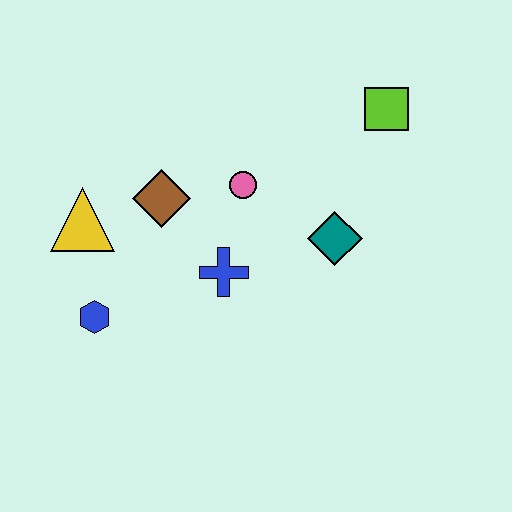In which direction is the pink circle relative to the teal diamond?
The pink circle is to the left of the teal diamond.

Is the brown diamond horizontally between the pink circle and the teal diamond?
No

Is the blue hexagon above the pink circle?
No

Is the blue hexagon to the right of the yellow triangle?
Yes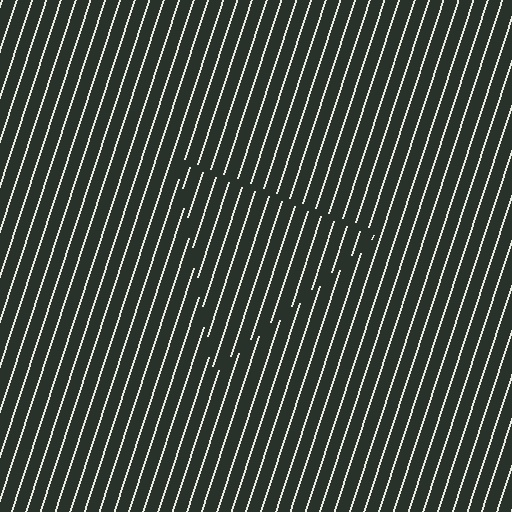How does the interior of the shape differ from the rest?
The interior of the shape contains the same grating, shifted by half a period — the contour is defined by the phase discontinuity where line-ends from the inner and outer gratings abut.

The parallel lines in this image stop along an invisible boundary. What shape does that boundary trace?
An illusory triangle. The interior of the shape contains the same grating, shifted by half a period — the contour is defined by the phase discontinuity where line-ends from the inner and outer gratings abut.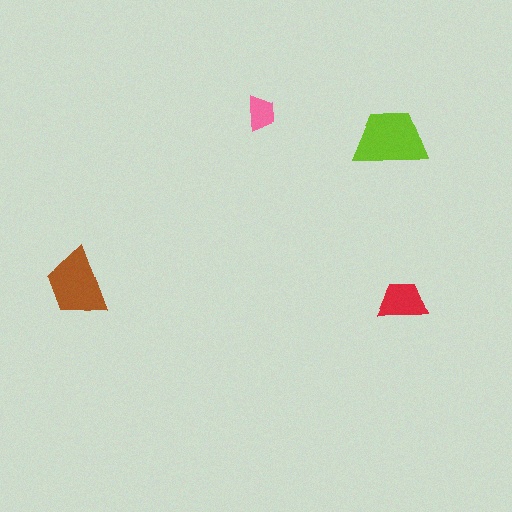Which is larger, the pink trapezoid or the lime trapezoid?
The lime one.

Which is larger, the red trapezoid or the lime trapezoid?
The lime one.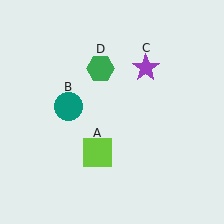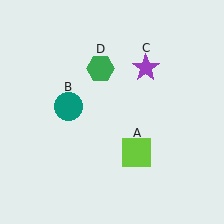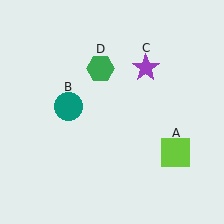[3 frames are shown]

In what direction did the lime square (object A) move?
The lime square (object A) moved right.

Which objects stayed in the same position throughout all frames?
Teal circle (object B) and purple star (object C) and green hexagon (object D) remained stationary.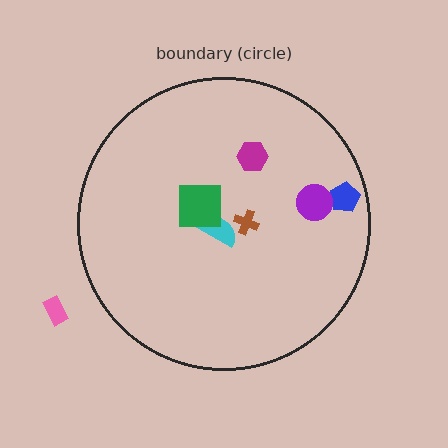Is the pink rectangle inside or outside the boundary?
Outside.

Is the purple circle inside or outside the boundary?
Inside.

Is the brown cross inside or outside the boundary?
Inside.